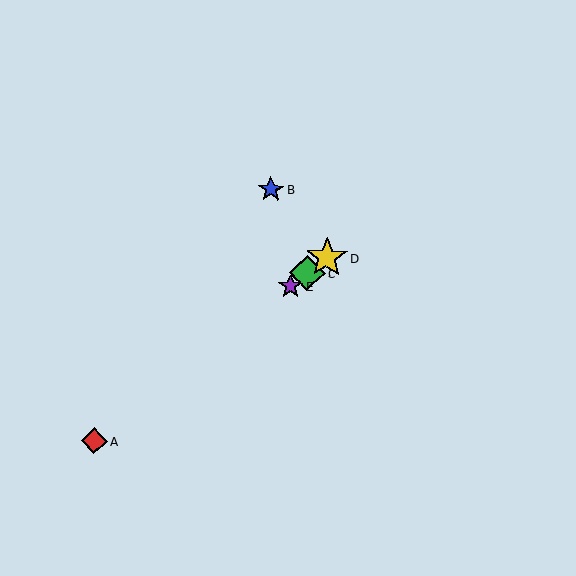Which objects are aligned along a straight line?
Objects A, C, D, E are aligned along a straight line.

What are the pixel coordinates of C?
Object C is at (307, 273).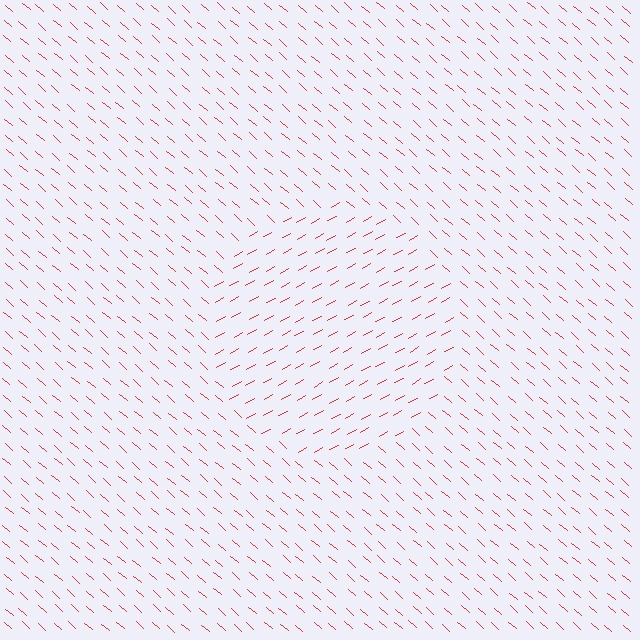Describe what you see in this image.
The image is filled with small red line segments. A circle region in the image has lines oriented differently from the surrounding lines, creating a visible texture boundary.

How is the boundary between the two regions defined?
The boundary is defined purely by a change in line orientation (approximately 70 degrees difference). All lines are the same color and thickness.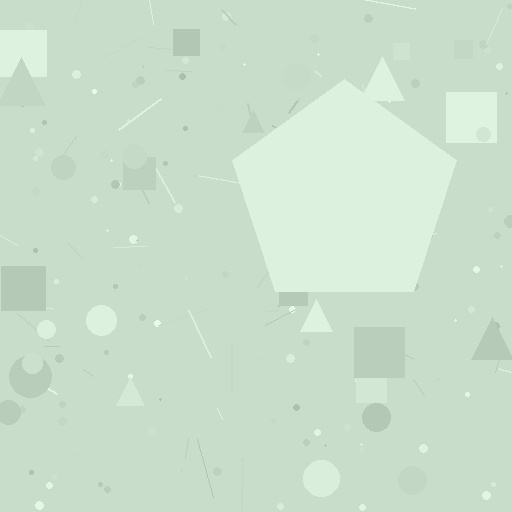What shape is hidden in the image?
A pentagon is hidden in the image.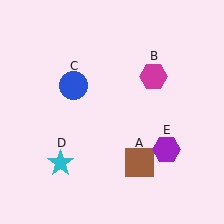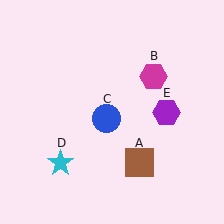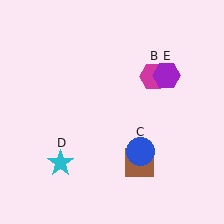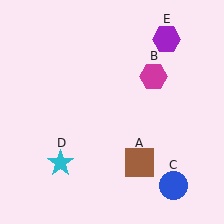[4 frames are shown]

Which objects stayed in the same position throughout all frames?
Brown square (object A) and magenta hexagon (object B) and cyan star (object D) remained stationary.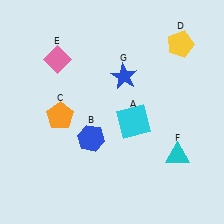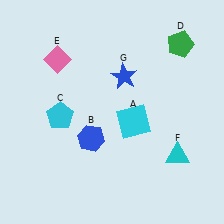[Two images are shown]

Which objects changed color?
C changed from orange to cyan. D changed from yellow to green.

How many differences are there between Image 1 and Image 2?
There are 2 differences between the two images.